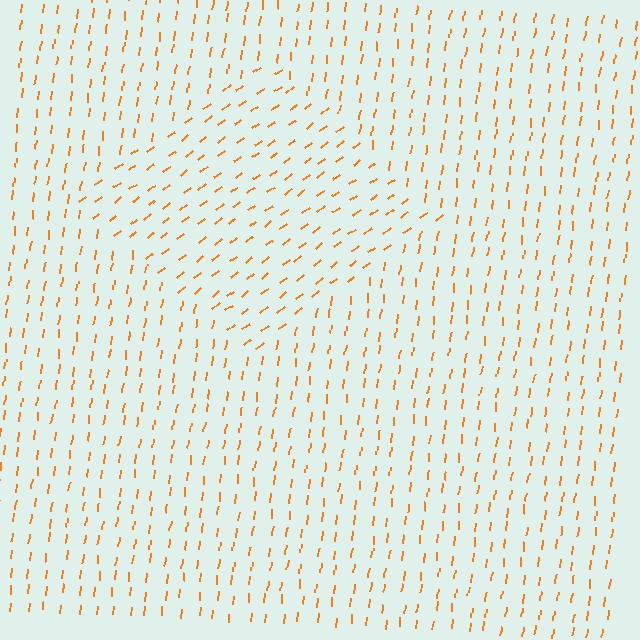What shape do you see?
I see a diamond.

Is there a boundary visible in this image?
Yes, there is a texture boundary formed by a change in line orientation.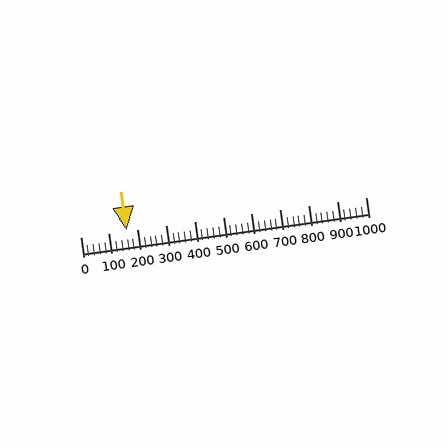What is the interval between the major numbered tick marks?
The major tick marks are spaced 100 units apart.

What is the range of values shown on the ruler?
The ruler shows values from 0 to 1000.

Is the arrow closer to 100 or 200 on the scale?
The arrow is closer to 200.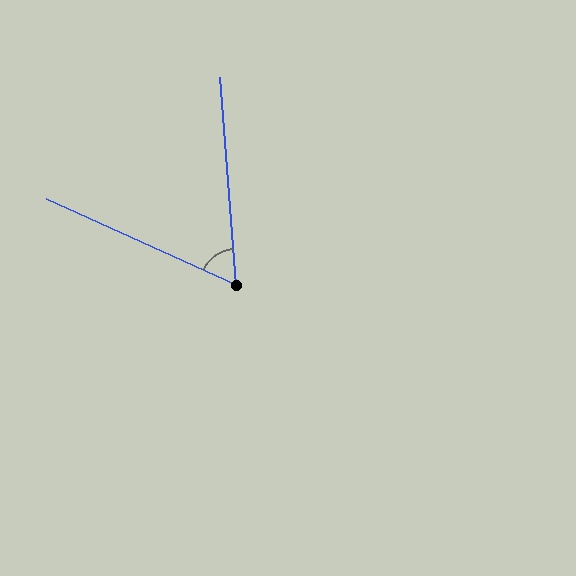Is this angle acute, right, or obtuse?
It is acute.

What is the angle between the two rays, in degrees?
Approximately 61 degrees.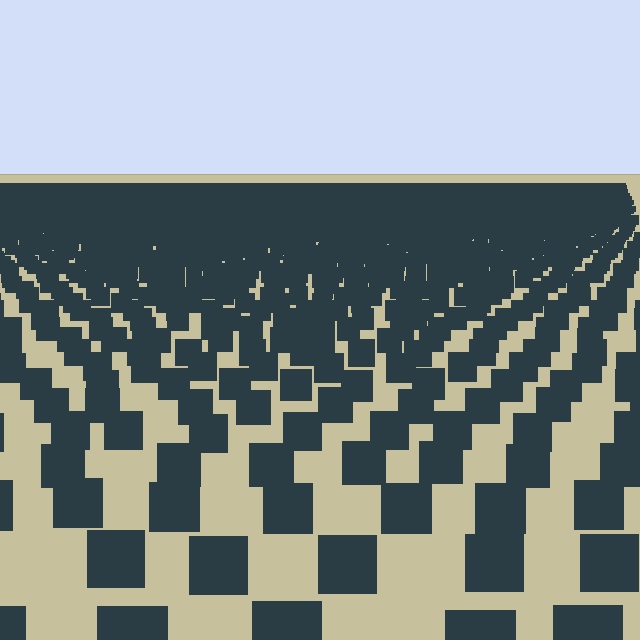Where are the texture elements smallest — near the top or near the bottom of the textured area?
Near the top.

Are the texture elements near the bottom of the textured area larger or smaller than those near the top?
Larger. Near the bottom, elements are closer to the viewer and appear at a bigger on-screen size.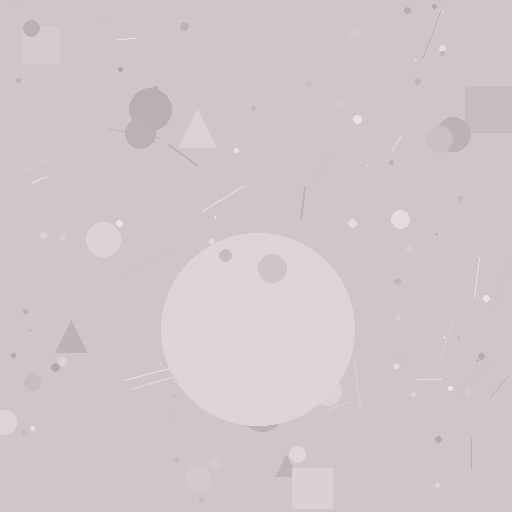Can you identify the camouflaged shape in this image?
The camouflaged shape is a circle.